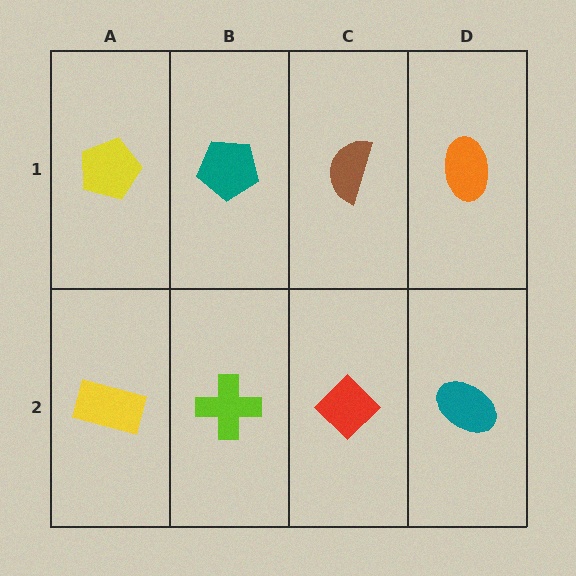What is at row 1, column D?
An orange ellipse.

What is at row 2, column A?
A yellow rectangle.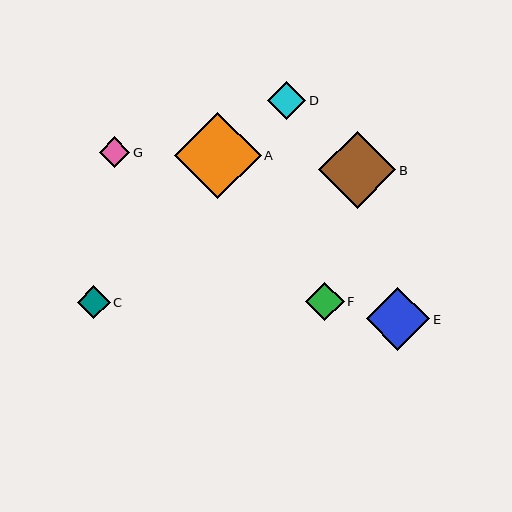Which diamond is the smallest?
Diamond G is the smallest with a size of approximately 30 pixels.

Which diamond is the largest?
Diamond A is the largest with a size of approximately 87 pixels.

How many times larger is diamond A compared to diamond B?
Diamond A is approximately 1.1 times the size of diamond B.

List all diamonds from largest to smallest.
From largest to smallest: A, B, E, F, D, C, G.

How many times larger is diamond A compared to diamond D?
Diamond A is approximately 2.3 times the size of diamond D.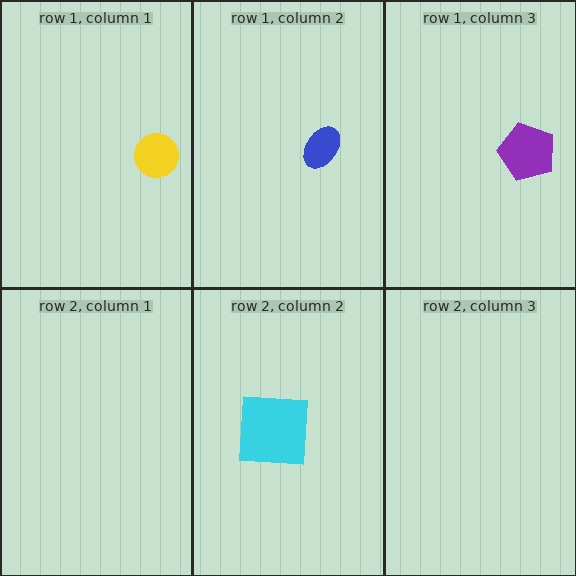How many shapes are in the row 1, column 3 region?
1.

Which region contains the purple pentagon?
The row 1, column 3 region.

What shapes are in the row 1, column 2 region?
The blue ellipse.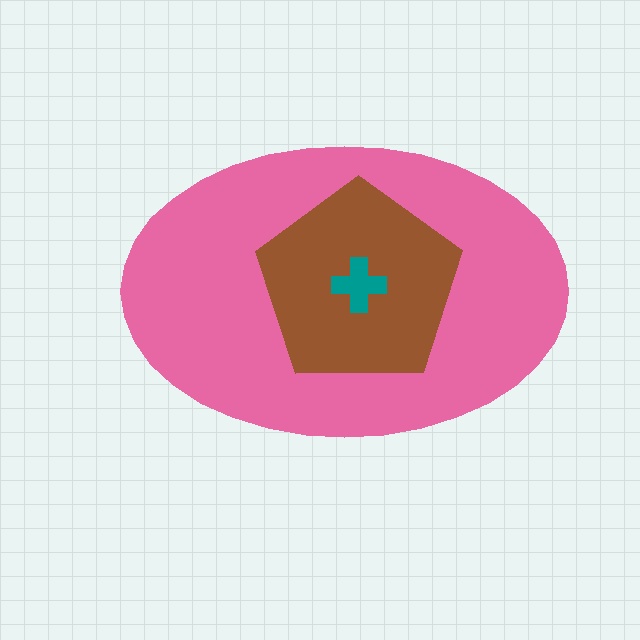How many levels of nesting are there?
3.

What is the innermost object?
The teal cross.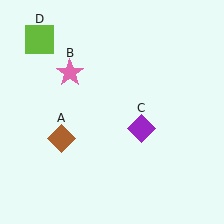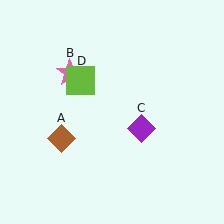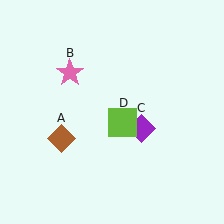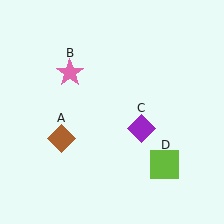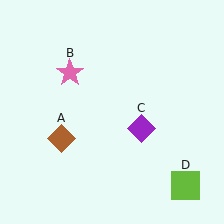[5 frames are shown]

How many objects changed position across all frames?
1 object changed position: lime square (object D).